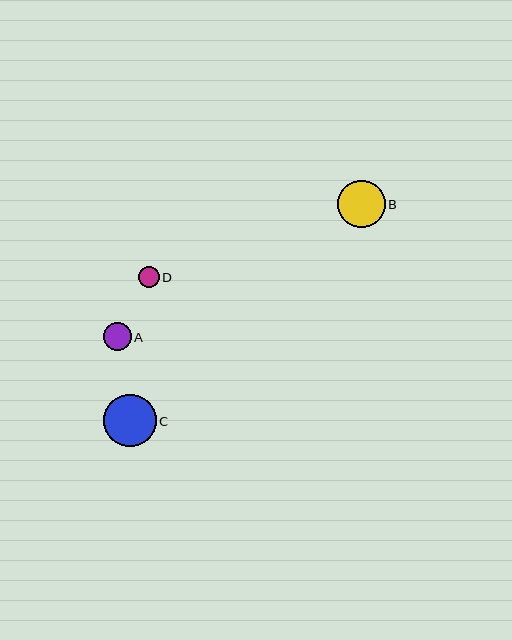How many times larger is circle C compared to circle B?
Circle C is approximately 1.1 times the size of circle B.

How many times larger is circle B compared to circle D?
Circle B is approximately 2.3 times the size of circle D.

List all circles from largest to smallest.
From largest to smallest: C, B, A, D.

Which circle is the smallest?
Circle D is the smallest with a size of approximately 20 pixels.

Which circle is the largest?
Circle C is the largest with a size of approximately 53 pixels.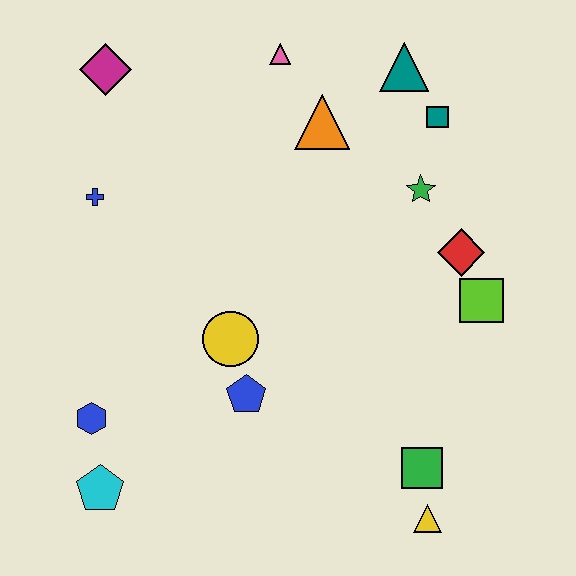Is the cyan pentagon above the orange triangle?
No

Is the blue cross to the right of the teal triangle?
No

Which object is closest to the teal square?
The teal triangle is closest to the teal square.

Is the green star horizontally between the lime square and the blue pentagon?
Yes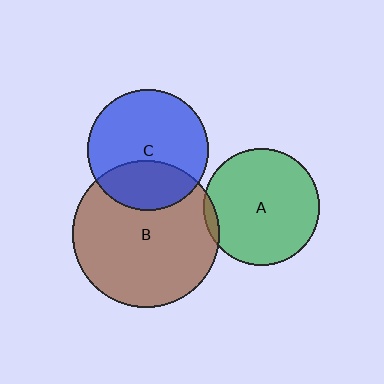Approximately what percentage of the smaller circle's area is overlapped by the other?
Approximately 30%.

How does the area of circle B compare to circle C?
Approximately 1.5 times.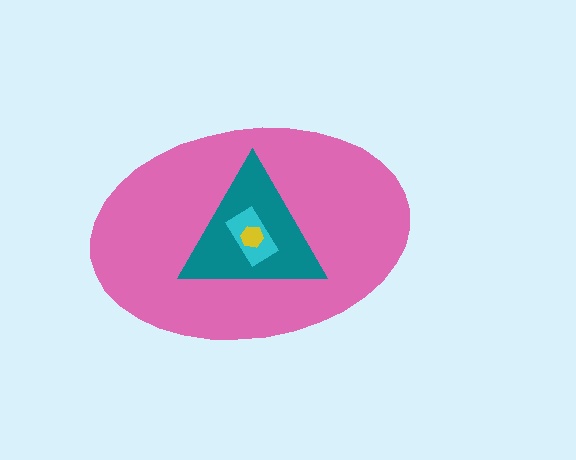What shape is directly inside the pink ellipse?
The teal triangle.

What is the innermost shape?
The yellow hexagon.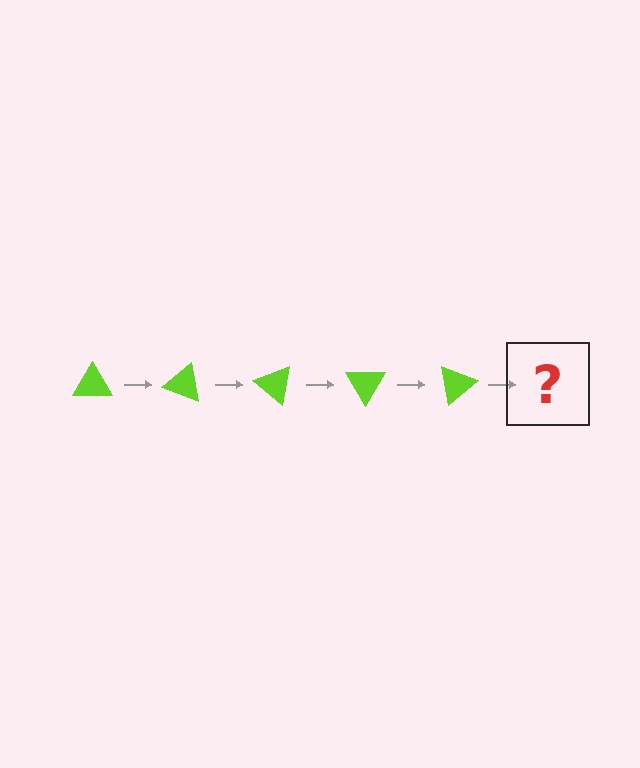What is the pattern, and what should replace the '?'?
The pattern is that the triangle rotates 20 degrees each step. The '?' should be a lime triangle rotated 100 degrees.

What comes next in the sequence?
The next element should be a lime triangle rotated 100 degrees.